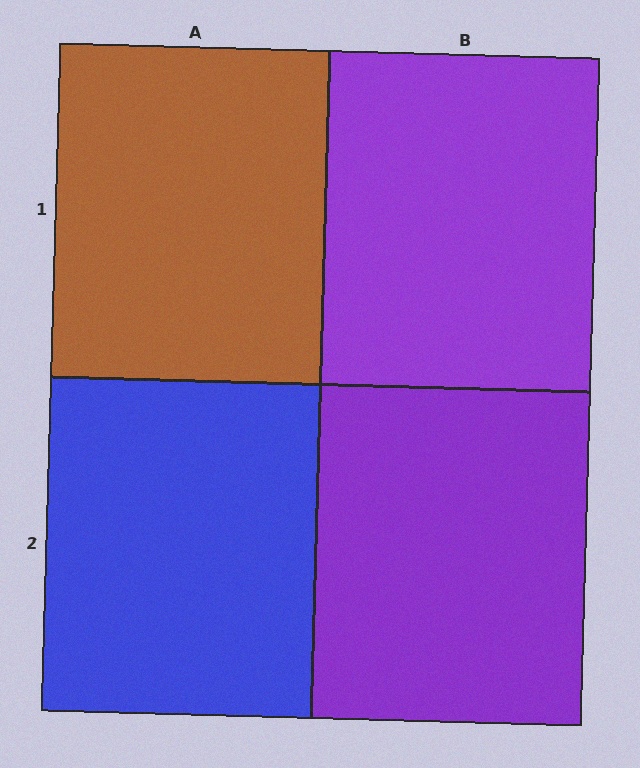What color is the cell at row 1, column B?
Purple.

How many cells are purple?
2 cells are purple.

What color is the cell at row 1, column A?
Brown.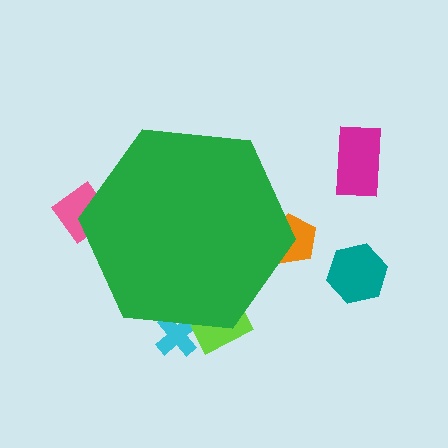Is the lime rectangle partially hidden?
Yes, the lime rectangle is partially hidden behind the green hexagon.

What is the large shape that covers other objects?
A green hexagon.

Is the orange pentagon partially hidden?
Yes, the orange pentagon is partially hidden behind the green hexagon.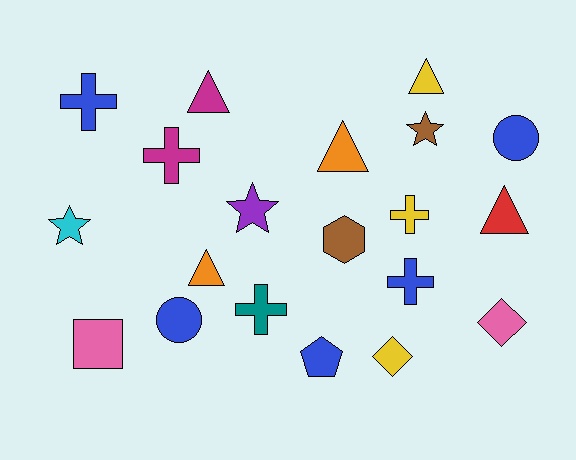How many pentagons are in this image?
There is 1 pentagon.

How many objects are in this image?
There are 20 objects.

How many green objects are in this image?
There are no green objects.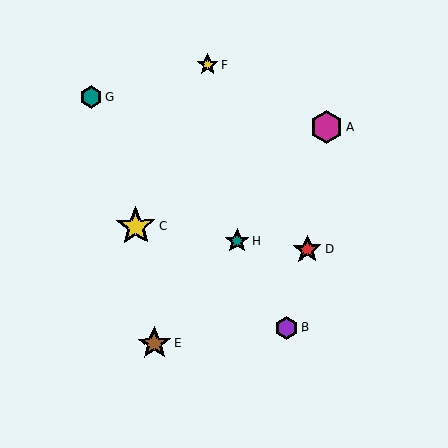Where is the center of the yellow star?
The center of the yellow star is at (208, 65).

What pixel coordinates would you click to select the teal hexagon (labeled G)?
Click at (91, 97) to select the teal hexagon G.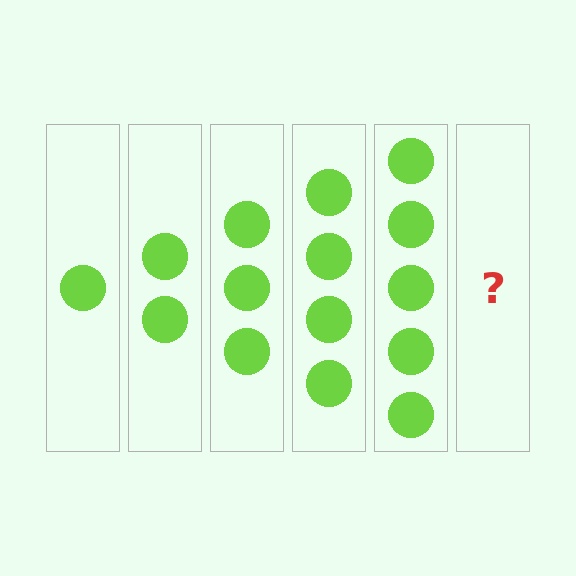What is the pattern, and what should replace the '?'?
The pattern is that each step adds one more circle. The '?' should be 6 circles.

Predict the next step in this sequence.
The next step is 6 circles.